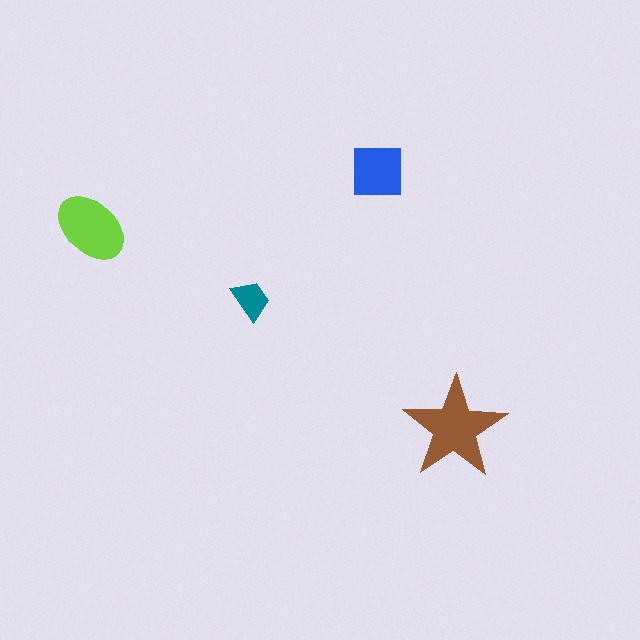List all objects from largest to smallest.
The brown star, the lime ellipse, the blue square, the teal trapezoid.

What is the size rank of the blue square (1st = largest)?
3rd.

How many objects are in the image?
There are 4 objects in the image.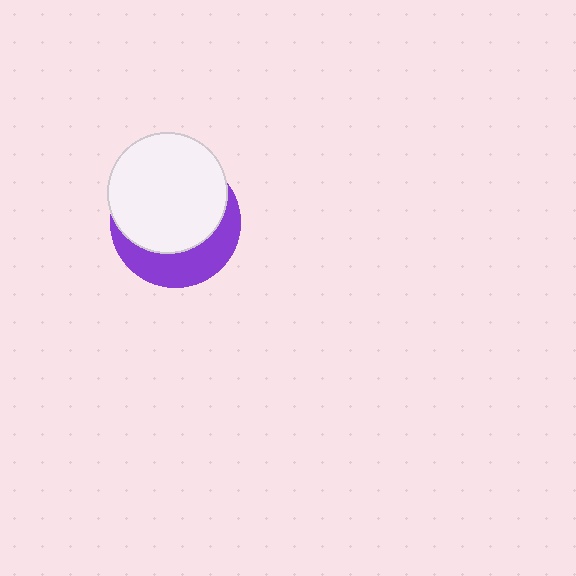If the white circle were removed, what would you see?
You would see the complete purple circle.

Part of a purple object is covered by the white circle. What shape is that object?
It is a circle.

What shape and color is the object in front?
The object in front is a white circle.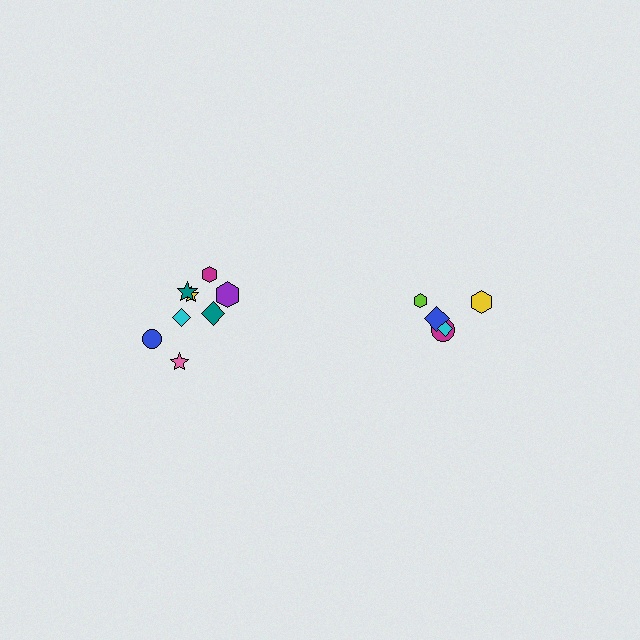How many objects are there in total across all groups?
There are 13 objects.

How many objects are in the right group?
There are 5 objects.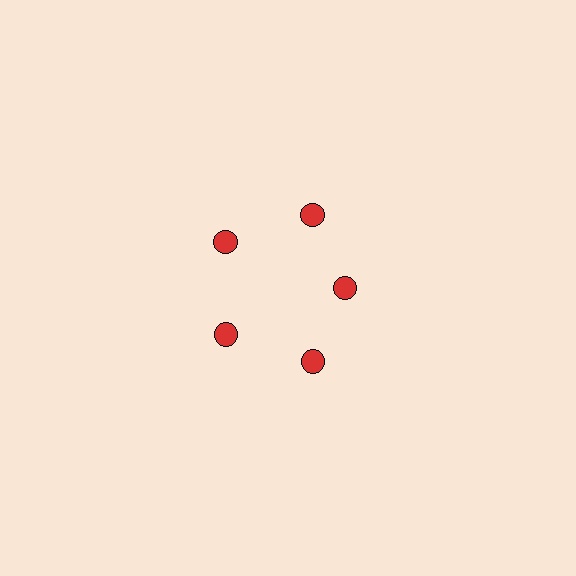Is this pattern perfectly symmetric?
No. The 5 red circles are arranged in a ring, but one element near the 3 o'clock position is pulled inward toward the center, breaking the 5-fold rotational symmetry.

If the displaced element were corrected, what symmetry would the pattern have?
It would have 5-fold rotational symmetry — the pattern would map onto itself every 72 degrees.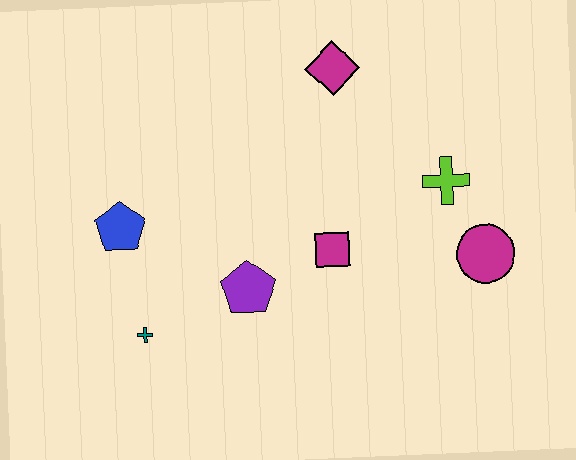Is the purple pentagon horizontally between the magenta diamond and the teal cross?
Yes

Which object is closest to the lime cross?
The magenta circle is closest to the lime cross.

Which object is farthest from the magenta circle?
The blue pentagon is farthest from the magenta circle.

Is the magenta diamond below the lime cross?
No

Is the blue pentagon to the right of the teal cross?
No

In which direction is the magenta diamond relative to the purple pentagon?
The magenta diamond is above the purple pentagon.